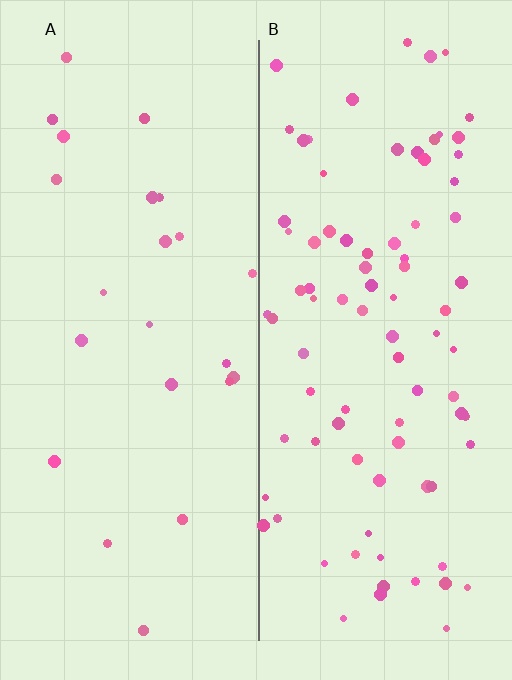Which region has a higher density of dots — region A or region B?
B (the right).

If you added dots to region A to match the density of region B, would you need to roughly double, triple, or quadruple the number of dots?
Approximately quadruple.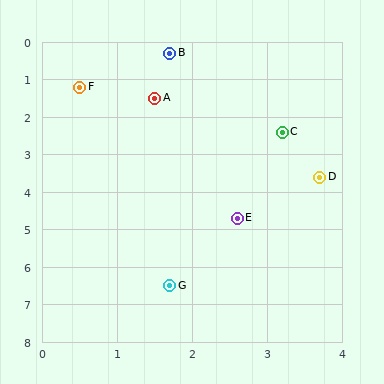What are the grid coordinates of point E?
Point E is at approximately (2.6, 4.7).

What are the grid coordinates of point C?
Point C is at approximately (3.2, 2.4).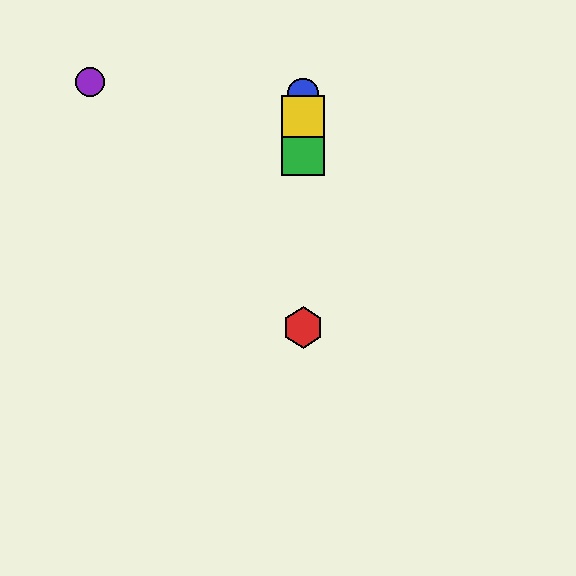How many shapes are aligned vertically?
4 shapes (the red hexagon, the blue circle, the green square, the yellow square) are aligned vertically.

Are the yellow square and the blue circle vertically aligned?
Yes, both are at x≈303.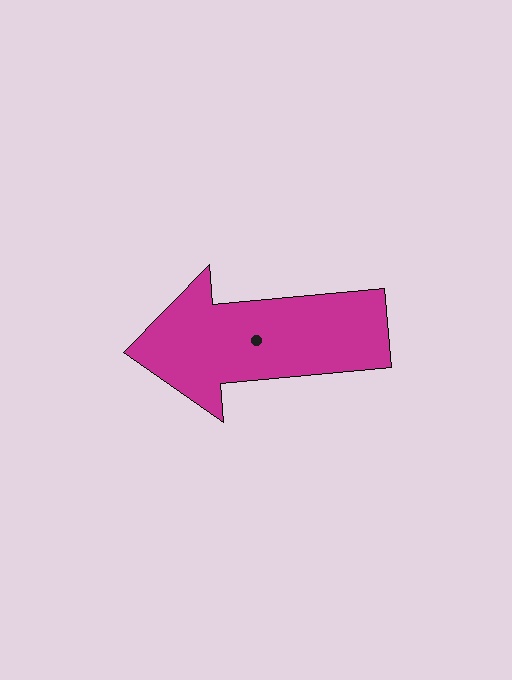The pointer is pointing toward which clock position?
Roughly 9 o'clock.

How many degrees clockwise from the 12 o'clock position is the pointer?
Approximately 265 degrees.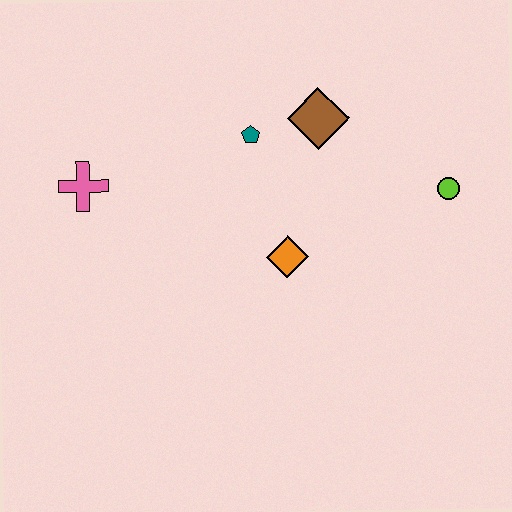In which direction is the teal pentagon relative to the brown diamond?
The teal pentagon is to the left of the brown diamond.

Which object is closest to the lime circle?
The brown diamond is closest to the lime circle.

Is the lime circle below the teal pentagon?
Yes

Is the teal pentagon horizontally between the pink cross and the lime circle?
Yes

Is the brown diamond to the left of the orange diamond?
No